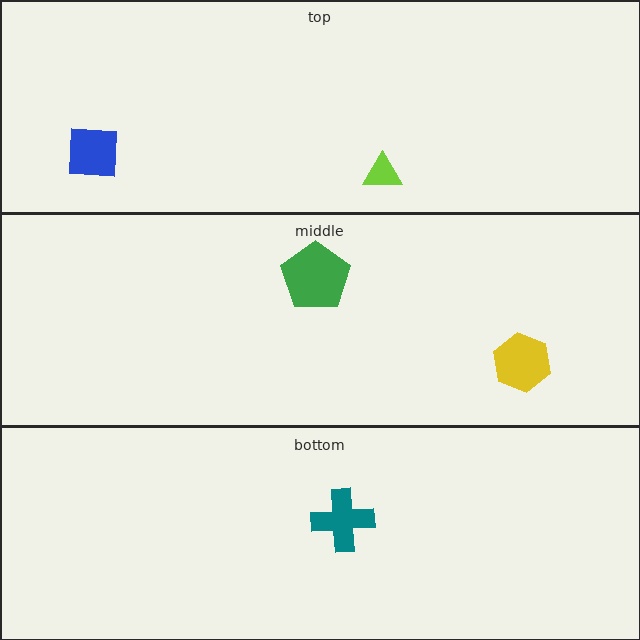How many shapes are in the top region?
2.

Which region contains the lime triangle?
The top region.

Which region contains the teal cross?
The bottom region.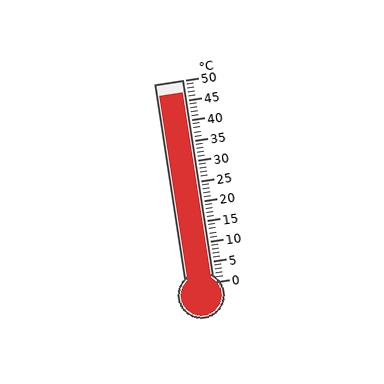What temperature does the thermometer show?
The thermometer shows approximately 47°C.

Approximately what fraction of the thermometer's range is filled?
The thermometer is filled to approximately 95% of its range.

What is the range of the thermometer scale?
The thermometer scale ranges from 0°C to 50°C.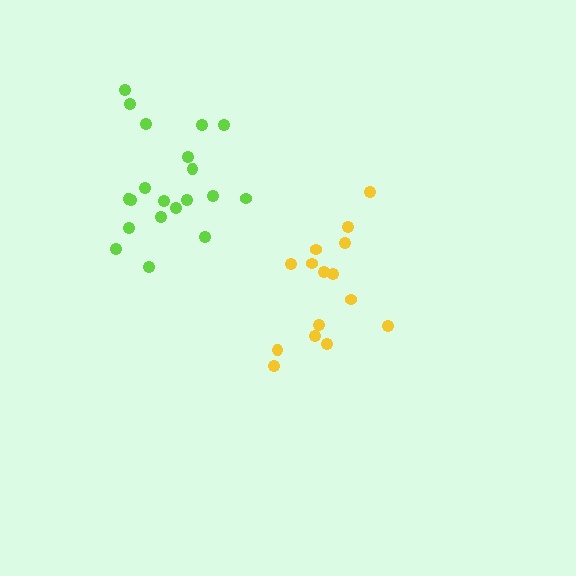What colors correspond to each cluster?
The clusters are colored: yellow, lime.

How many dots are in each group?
Group 1: 15 dots, Group 2: 20 dots (35 total).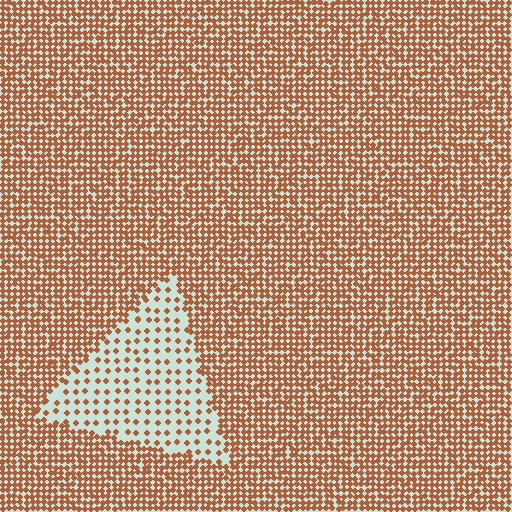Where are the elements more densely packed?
The elements are more densely packed outside the triangle boundary.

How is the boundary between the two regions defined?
The boundary is defined by a change in element density (approximately 3.0x ratio). All elements are the same color, size, and shape.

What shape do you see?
I see a triangle.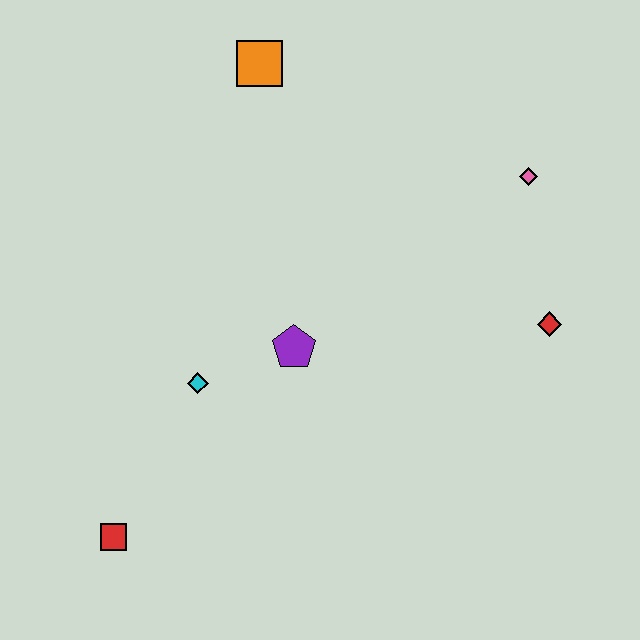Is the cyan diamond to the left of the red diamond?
Yes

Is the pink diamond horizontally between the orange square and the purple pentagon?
No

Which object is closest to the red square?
The cyan diamond is closest to the red square.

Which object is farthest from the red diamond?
The red square is farthest from the red diamond.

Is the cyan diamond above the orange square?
No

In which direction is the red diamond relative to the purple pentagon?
The red diamond is to the right of the purple pentagon.